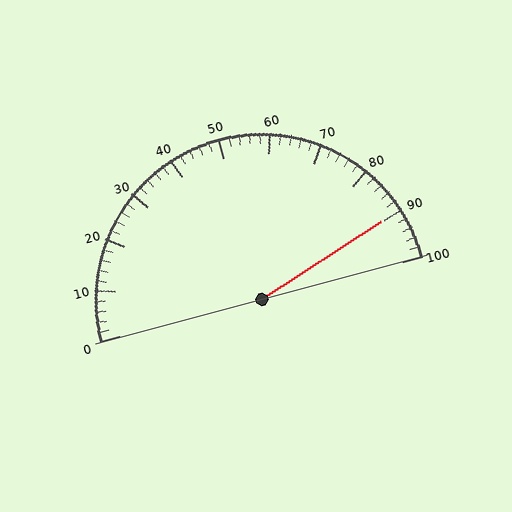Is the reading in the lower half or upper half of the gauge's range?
The reading is in the upper half of the range (0 to 100).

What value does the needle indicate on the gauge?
The needle indicates approximately 90.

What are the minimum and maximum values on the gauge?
The gauge ranges from 0 to 100.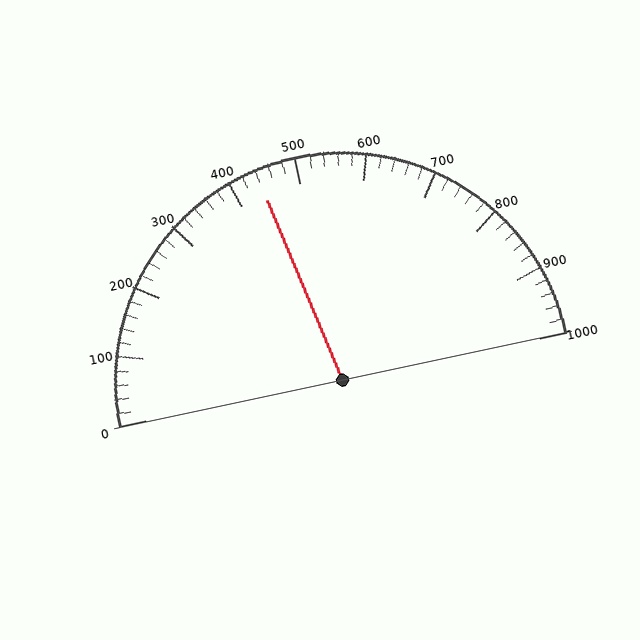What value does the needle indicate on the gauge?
The needle indicates approximately 440.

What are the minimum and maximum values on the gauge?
The gauge ranges from 0 to 1000.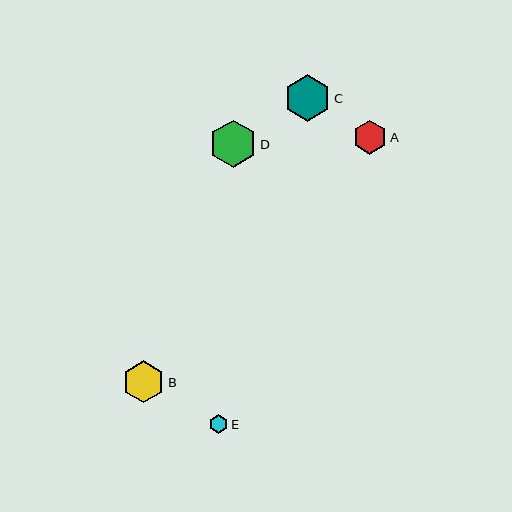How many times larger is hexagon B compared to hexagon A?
Hexagon B is approximately 1.2 times the size of hexagon A.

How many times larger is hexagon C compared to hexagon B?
Hexagon C is approximately 1.1 times the size of hexagon B.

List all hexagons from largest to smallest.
From largest to smallest: D, C, B, A, E.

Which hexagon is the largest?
Hexagon D is the largest with a size of approximately 47 pixels.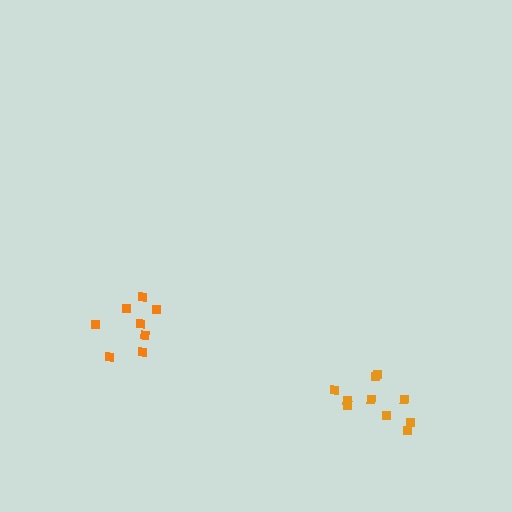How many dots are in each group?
Group 1: 10 dots, Group 2: 8 dots (18 total).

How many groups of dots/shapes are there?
There are 2 groups.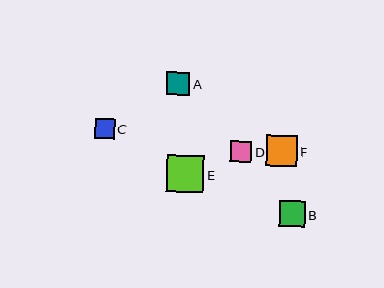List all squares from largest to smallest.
From largest to smallest: E, F, B, A, D, C.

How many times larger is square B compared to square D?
Square B is approximately 1.2 times the size of square D.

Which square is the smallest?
Square C is the smallest with a size of approximately 20 pixels.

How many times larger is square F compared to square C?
Square F is approximately 1.5 times the size of square C.